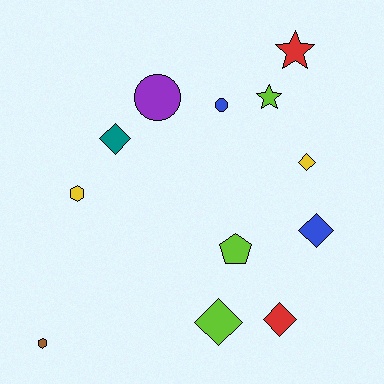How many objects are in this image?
There are 12 objects.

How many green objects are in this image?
There are no green objects.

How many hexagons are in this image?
There are 2 hexagons.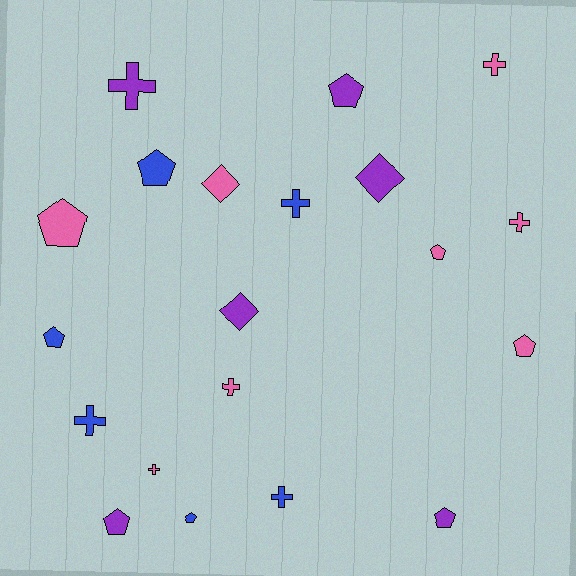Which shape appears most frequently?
Pentagon, with 9 objects.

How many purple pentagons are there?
There are 3 purple pentagons.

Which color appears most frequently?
Pink, with 8 objects.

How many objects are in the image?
There are 20 objects.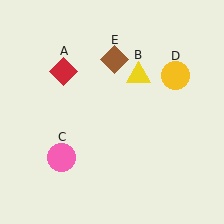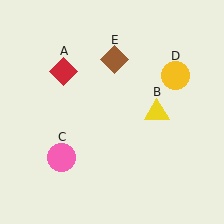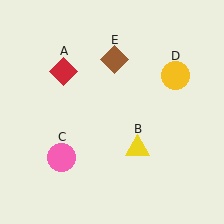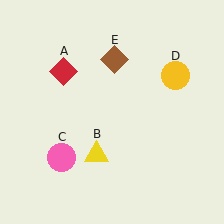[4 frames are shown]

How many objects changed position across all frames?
1 object changed position: yellow triangle (object B).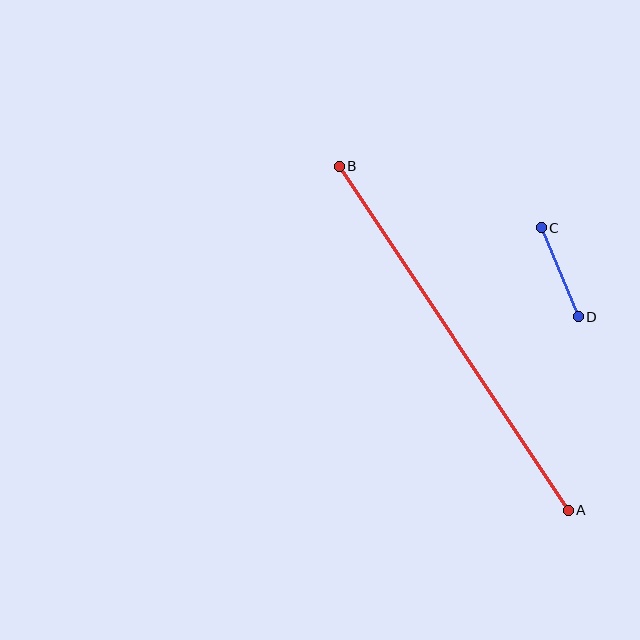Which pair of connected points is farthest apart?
Points A and B are farthest apart.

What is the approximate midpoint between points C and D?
The midpoint is at approximately (560, 272) pixels.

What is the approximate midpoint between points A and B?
The midpoint is at approximately (454, 338) pixels.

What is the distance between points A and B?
The distance is approximately 413 pixels.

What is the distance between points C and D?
The distance is approximately 97 pixels.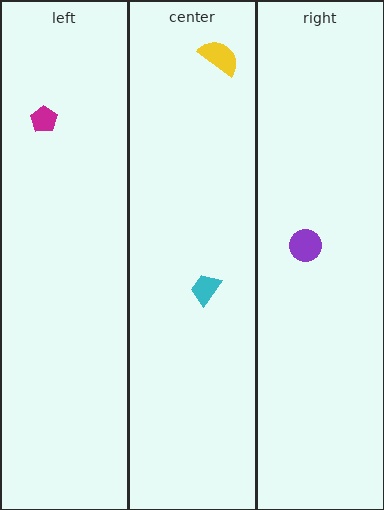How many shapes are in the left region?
1.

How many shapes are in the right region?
1.